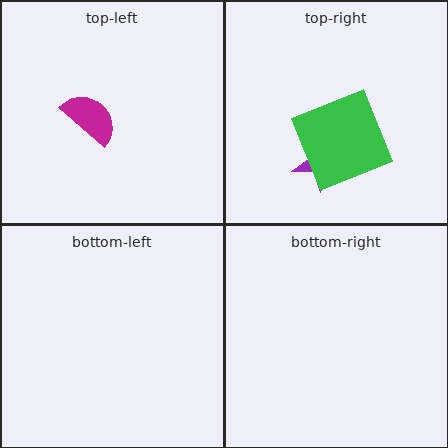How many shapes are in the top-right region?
2.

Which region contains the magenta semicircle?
The top-left region.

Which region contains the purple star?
The top-right region.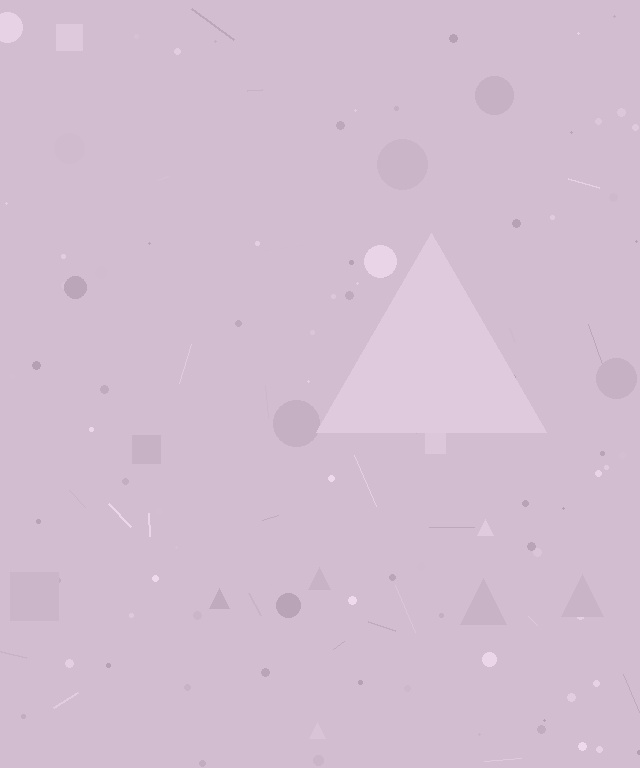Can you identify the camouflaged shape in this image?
The camouflaged shape is a triangle.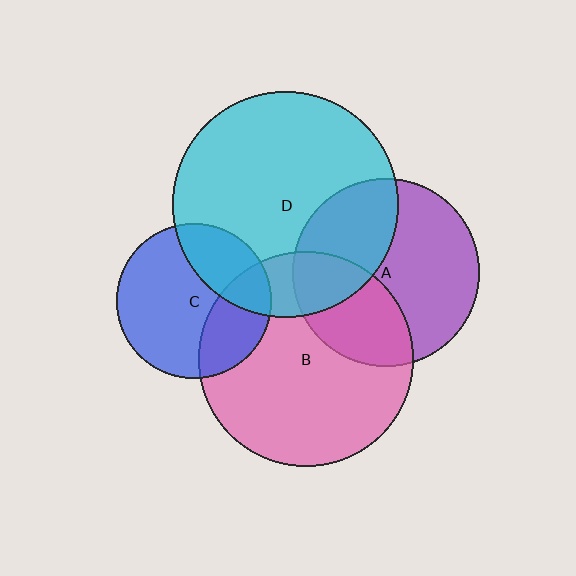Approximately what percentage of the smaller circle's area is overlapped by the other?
Approximately 35%.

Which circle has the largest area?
Circle D (cyan).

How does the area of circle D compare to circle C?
Approximately 2.1 times.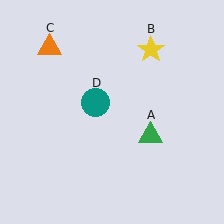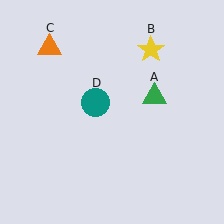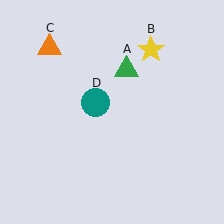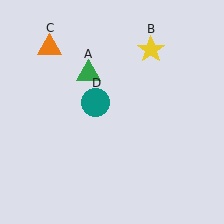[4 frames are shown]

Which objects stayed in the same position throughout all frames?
Yellow star (object B) and orange triangle (object C) and teal circle (object D) remained stationary.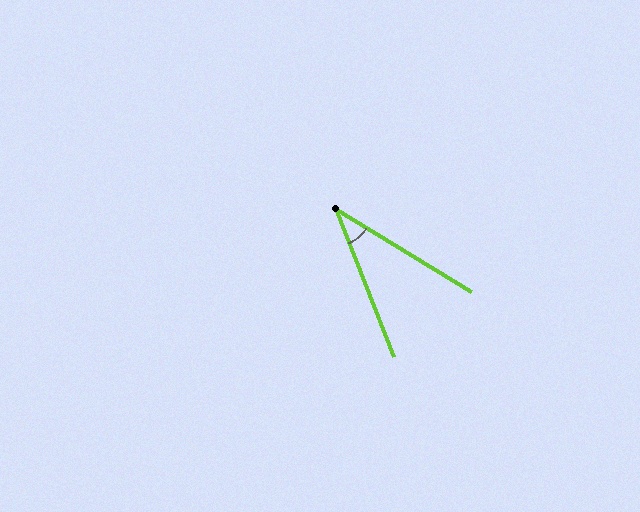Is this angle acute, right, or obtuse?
It is acute.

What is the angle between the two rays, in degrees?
Approximately 37 degrees.